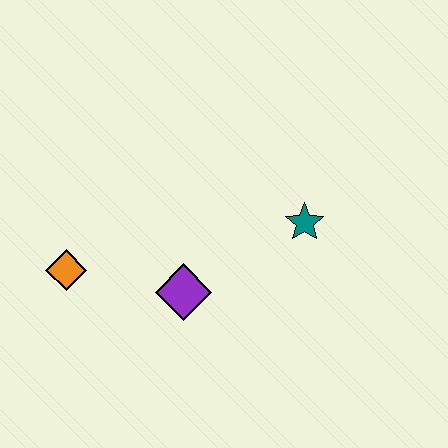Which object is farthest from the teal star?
The orange diamond is farthest from the teal star.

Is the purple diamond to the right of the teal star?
No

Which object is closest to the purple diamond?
The orange diamond is closest to the purple diamond.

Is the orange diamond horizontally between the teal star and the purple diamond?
No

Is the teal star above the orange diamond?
Yes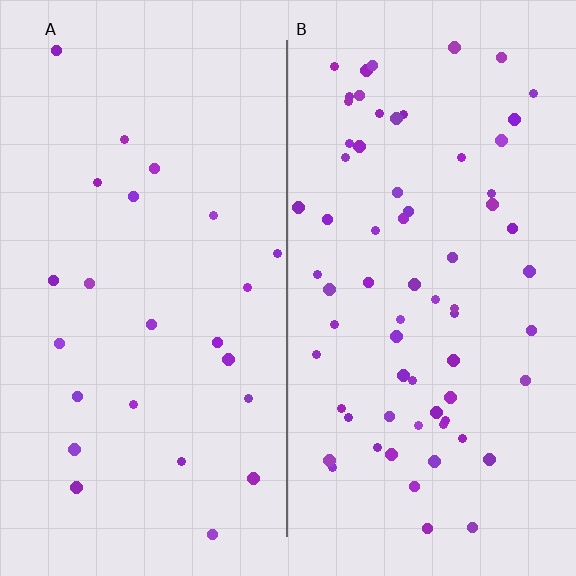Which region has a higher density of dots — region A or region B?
B (the right).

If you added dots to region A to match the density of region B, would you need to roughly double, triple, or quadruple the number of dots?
Approximately triple.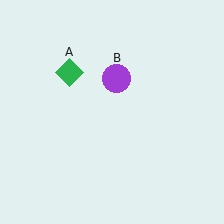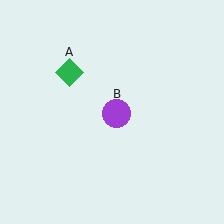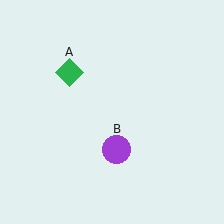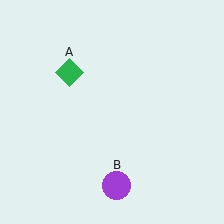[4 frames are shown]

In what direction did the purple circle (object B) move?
The purple circle (object B) moved down.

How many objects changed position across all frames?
1 object changed position: purple circle (object B).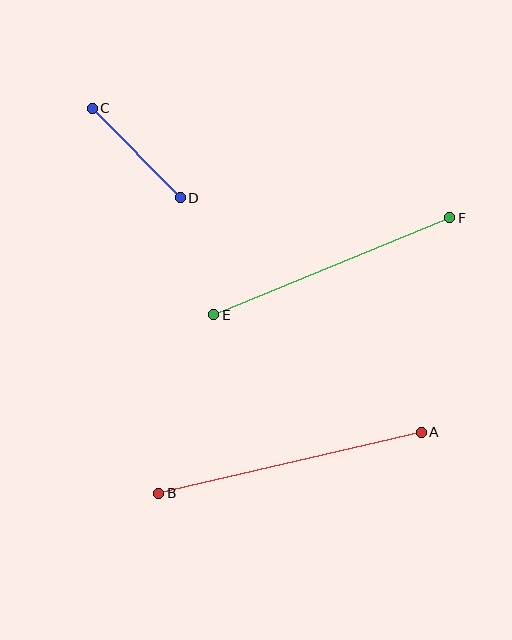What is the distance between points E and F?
The distance is approximately 255 pixels.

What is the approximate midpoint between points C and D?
The midpoint is at approximately (136, 153) pixels.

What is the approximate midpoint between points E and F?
The midpoint is at approximately (332, 266) pixels.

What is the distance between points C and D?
The distance is approximately 126 pixels.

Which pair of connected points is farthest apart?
Points A and B are farthest apart.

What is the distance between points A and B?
The distance is approximately 269 pixels.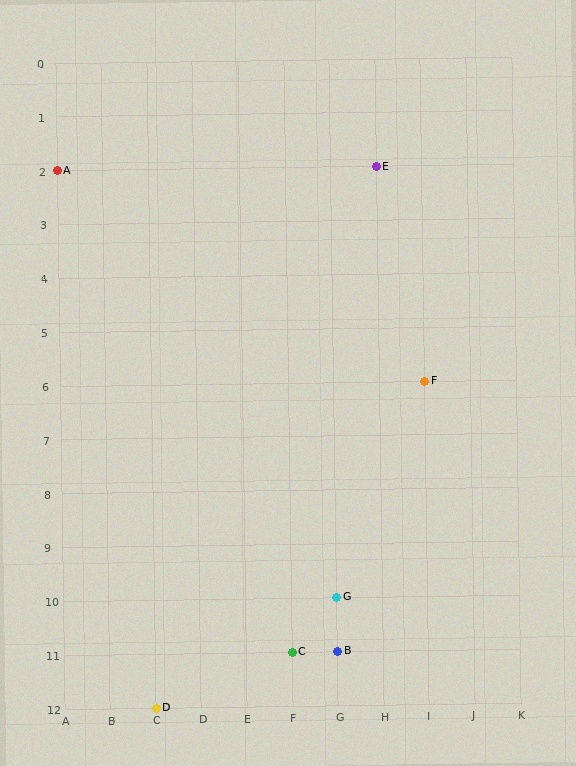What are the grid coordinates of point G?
Point G is at grid coordinates (G, 10).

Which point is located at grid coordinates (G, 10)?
Point G is at (G, 10).